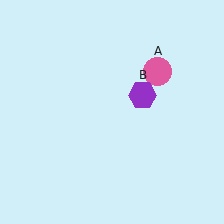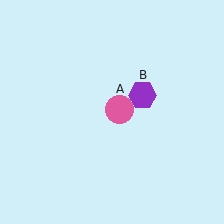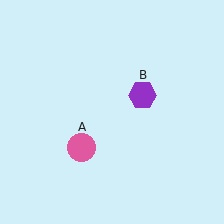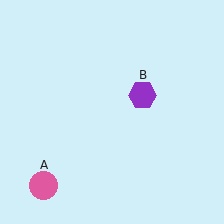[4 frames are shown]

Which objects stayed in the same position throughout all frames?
Purple hexagon (object B) remained stationary.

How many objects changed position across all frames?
1 object changed position: pink circle (object A).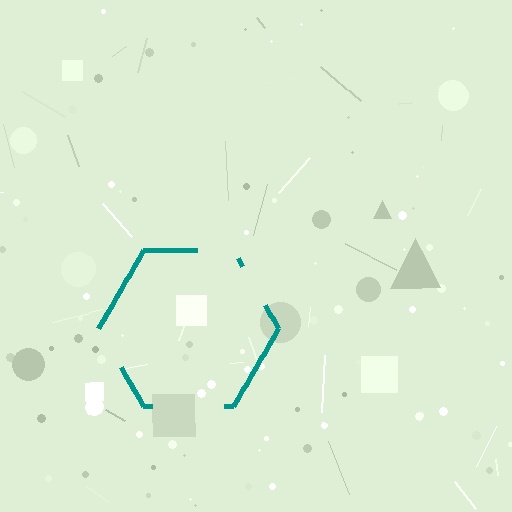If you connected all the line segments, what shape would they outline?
They would outline a hexagon.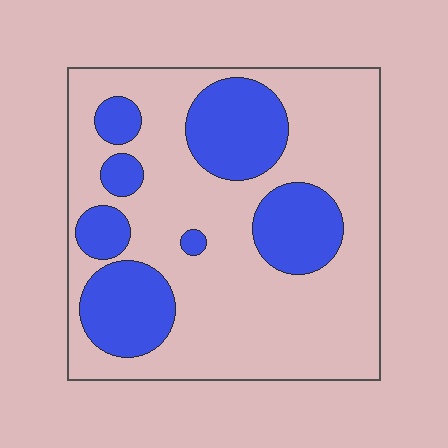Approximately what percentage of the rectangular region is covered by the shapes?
Approximately 30%.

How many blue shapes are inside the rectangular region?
7.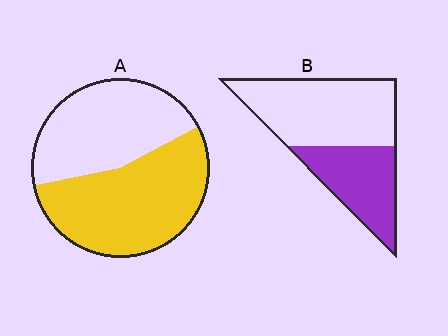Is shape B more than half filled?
No.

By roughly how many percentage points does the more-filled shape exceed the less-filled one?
By roughly 15 percentage points (A over B).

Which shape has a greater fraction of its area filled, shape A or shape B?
Shape A.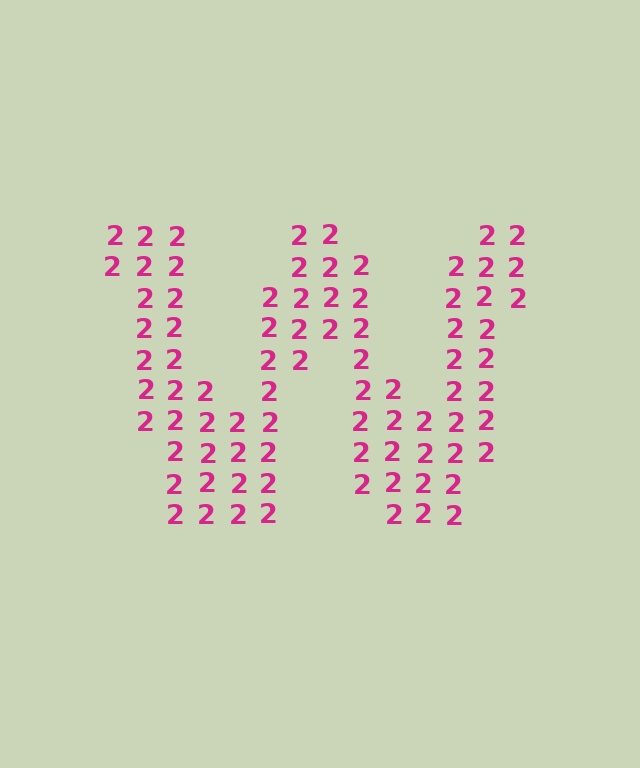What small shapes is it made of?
It is made of small digit 2's.